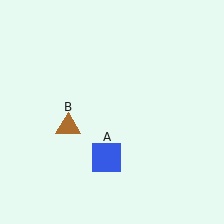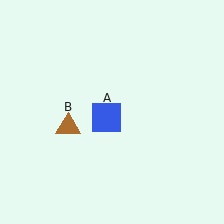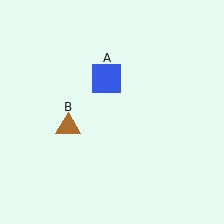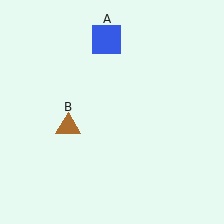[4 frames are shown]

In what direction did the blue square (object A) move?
The blue square (object A) moved up.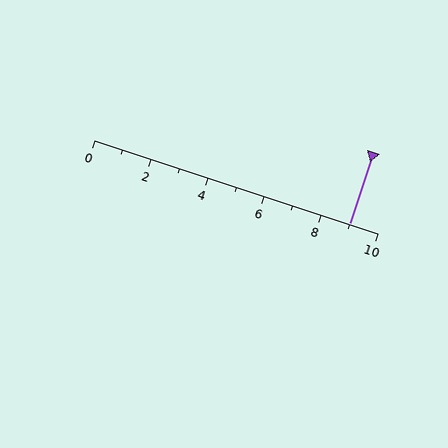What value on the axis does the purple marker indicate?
The marker indicates approximately 9.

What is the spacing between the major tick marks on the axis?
The major ticks are spaced 2 apart.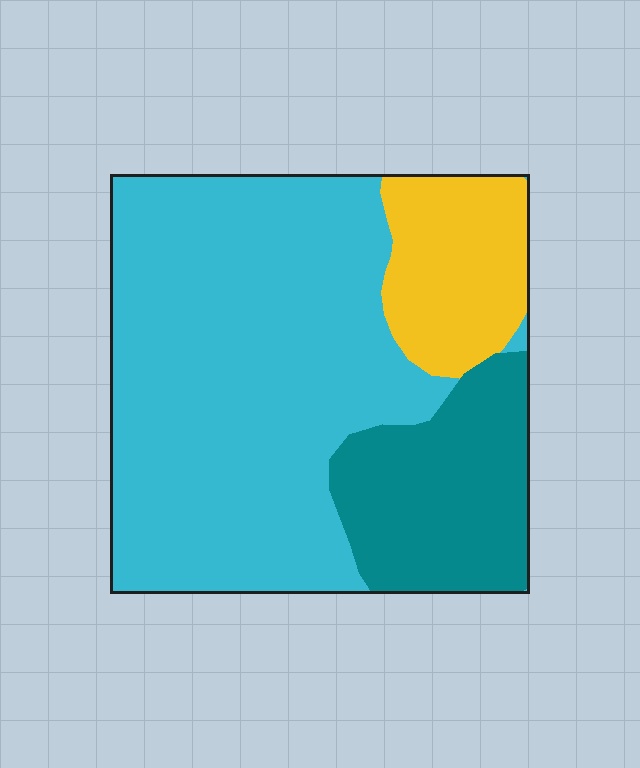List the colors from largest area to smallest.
From largest to smallest: cyan, teal, yellow.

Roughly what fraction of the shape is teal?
Teal covers around 20% of the shape.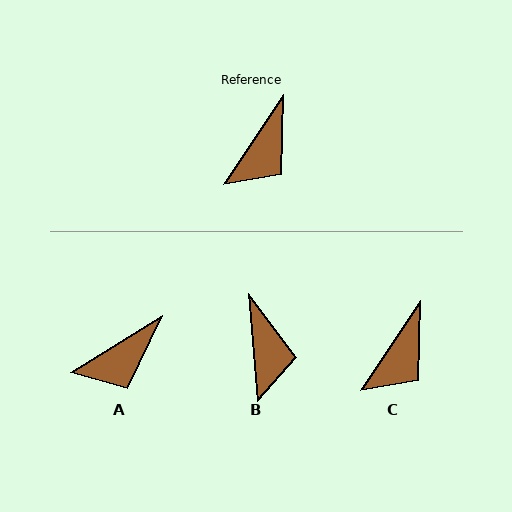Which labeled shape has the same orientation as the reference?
C.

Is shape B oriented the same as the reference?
No, it is off by about 38 degrees.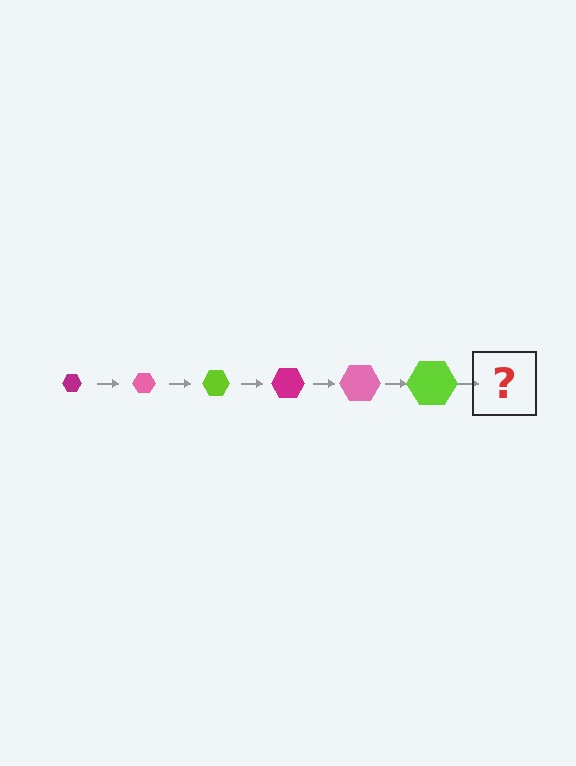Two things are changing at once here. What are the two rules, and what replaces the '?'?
The two rules are that the hexagon grows larger each step and the color cycles through magenta, pink, and lime. The '?' should be a magenta hexagon, larger than the previous one.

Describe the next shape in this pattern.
It should be a magenta hexagon, larger than the previous one.